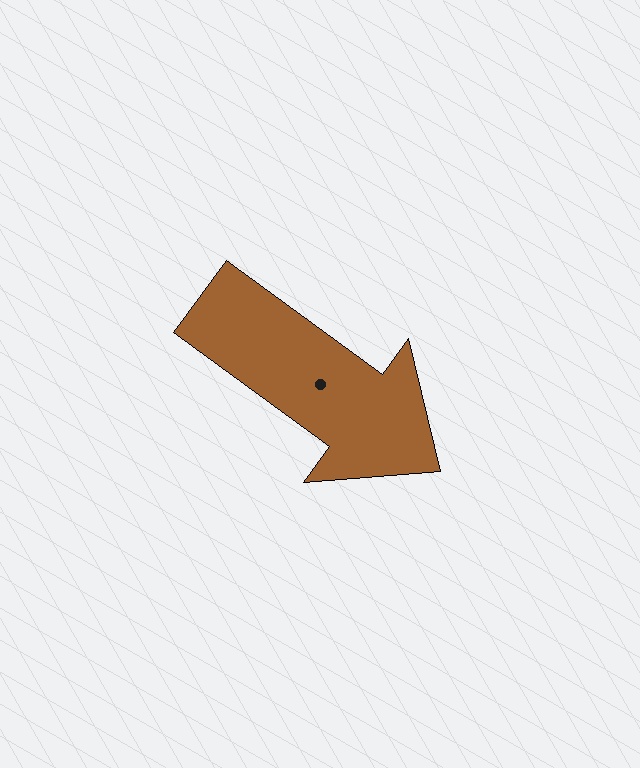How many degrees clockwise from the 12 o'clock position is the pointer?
Approximately 126 degrees.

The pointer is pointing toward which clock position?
Roughly 4 o'clock.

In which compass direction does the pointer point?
Southeast.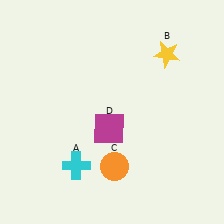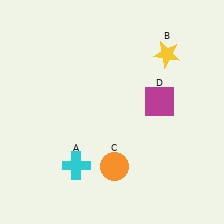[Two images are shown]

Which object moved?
The magenta square (D) moved right.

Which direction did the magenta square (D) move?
The magenta square (D) moved right.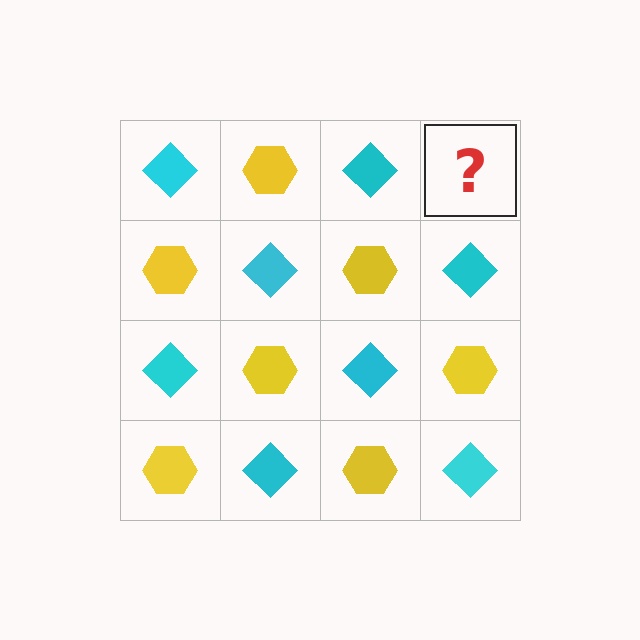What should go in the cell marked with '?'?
The missing cell should contain a yellow hexagon.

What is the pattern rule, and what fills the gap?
The rule is that it alternates cyan diamond and yellow hexagon in a checkerboard pattern. The gap should be filled with a yellow hexagon.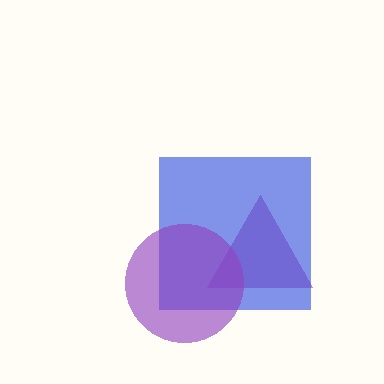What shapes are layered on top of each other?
The layered shapes are: a magenta triangle, a blue square, a purple circle.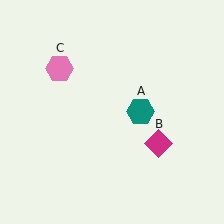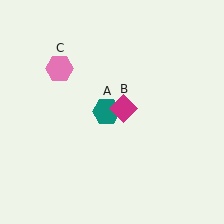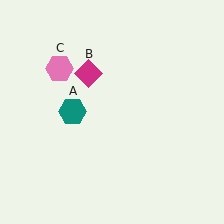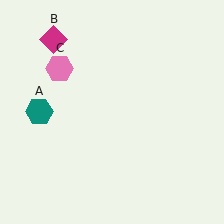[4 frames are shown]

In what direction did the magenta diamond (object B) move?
The magenta diamond (object B) moved up and to the left.